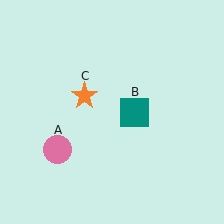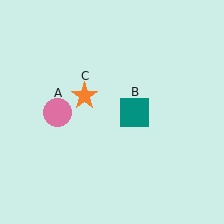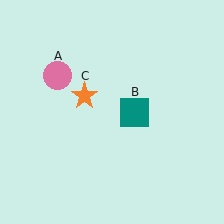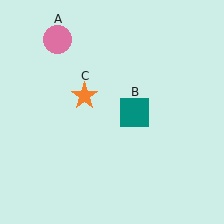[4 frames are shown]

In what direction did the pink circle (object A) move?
The pink circle (object A) moved up.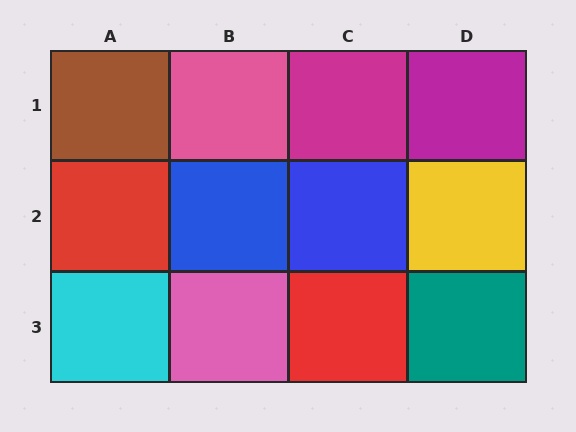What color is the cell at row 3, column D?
Teal.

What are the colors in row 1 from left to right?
Brown, pink, magenta, magenta.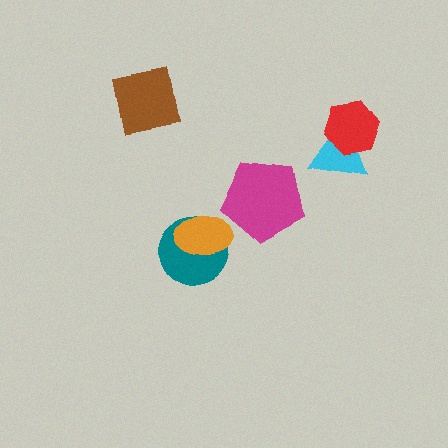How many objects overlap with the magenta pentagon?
0 objects overlap with the magenta pentagon.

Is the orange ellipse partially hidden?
No, no other shape covers it.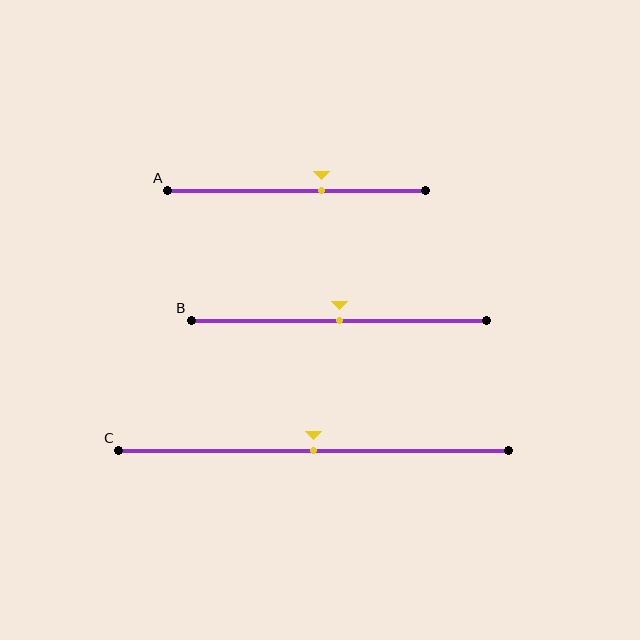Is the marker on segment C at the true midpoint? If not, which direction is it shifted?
Yes, the marker on segment C is at the true midpoint.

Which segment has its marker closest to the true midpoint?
Segment B has its marker closest to the true midpoint.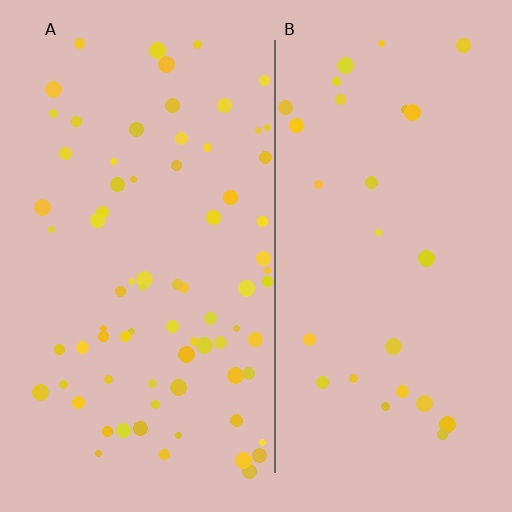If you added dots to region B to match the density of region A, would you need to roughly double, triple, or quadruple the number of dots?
Approximately triple.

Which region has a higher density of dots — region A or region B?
A (the left).